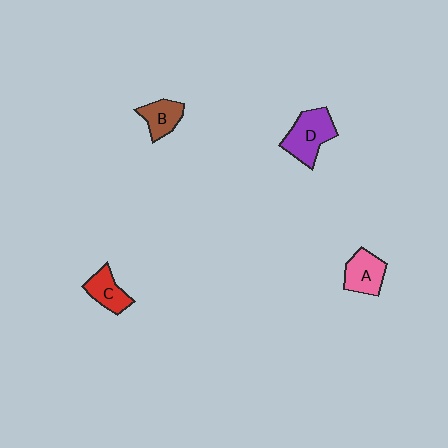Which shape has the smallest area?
Shape B (brown).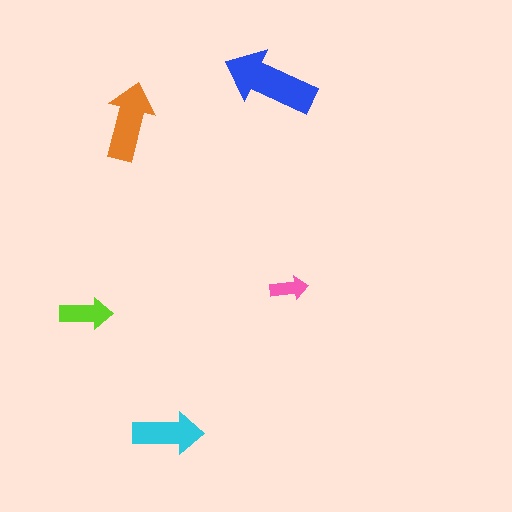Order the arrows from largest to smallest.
the blue one, the orange one, the cyan one, the lime one, the pink one.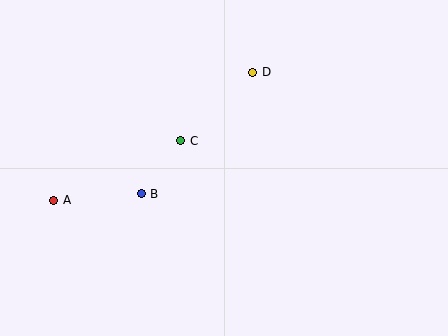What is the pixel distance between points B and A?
The distance between B and A is 88 pixels.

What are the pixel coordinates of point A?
Point A is at (54, 200).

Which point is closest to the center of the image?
Point C at (181, 141) is closest to the center.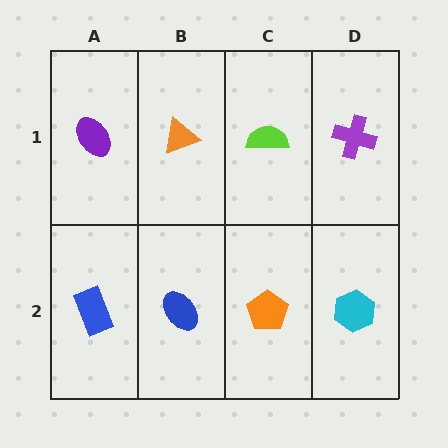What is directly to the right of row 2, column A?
A blue ellipse.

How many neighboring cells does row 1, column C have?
3.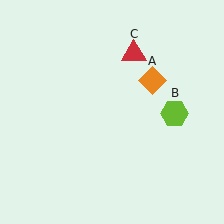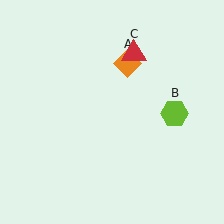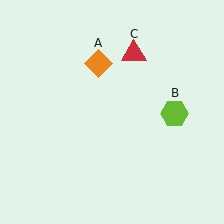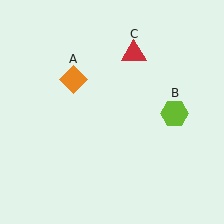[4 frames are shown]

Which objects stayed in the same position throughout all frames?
Lime hexagon (object B) and red triangle (object C) remained stationary.